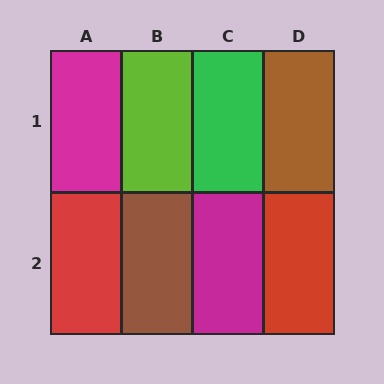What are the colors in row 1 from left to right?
Magenta, lime, green, brown.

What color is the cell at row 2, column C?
Magenta.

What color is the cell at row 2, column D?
Red.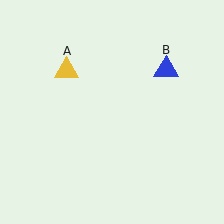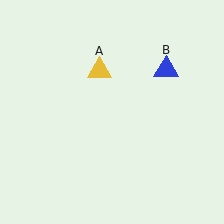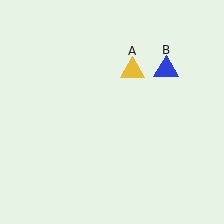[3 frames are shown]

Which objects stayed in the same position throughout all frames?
Blue triangle (object B) remained stationary.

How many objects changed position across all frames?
1 object changed position: yellow triangle (object A).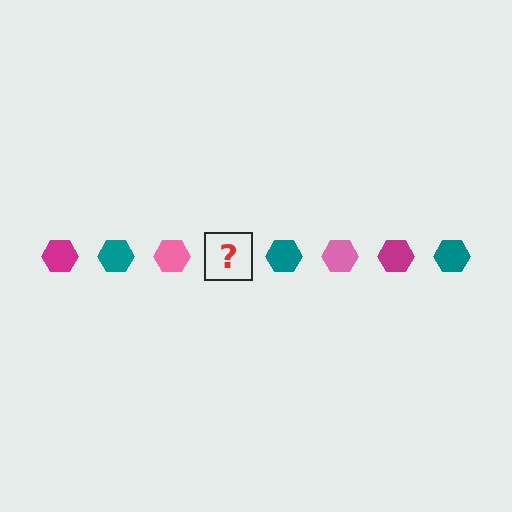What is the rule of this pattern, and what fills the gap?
The rule is that the pattern cycles through magenta, teal, pink hexagons. The gap should be filled with a magenta hexagon.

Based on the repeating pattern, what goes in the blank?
The blank should be a magenta hexagon.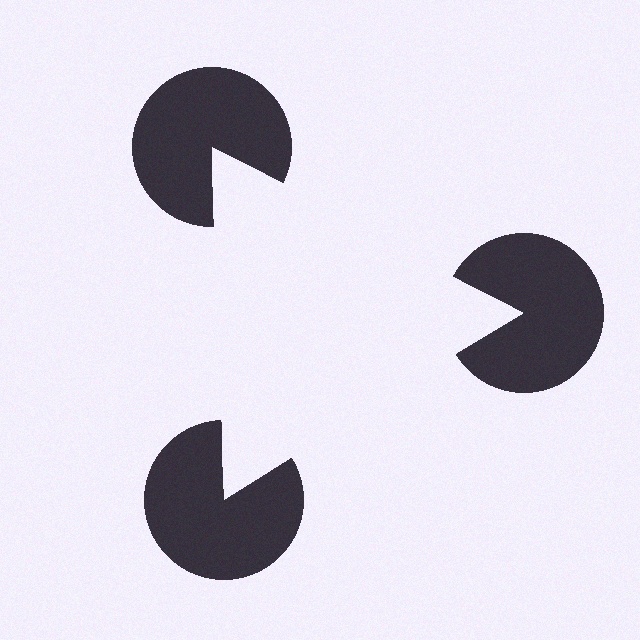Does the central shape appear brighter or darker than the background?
It typically appears slightly brighter than the background, even though no actual brightness change is drawn.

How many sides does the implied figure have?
3 sides.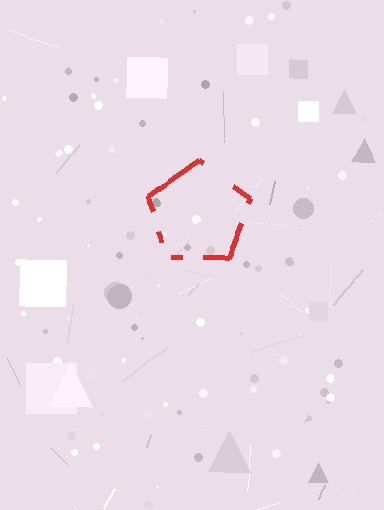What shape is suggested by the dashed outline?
The dashed outline suggests a pentagon.